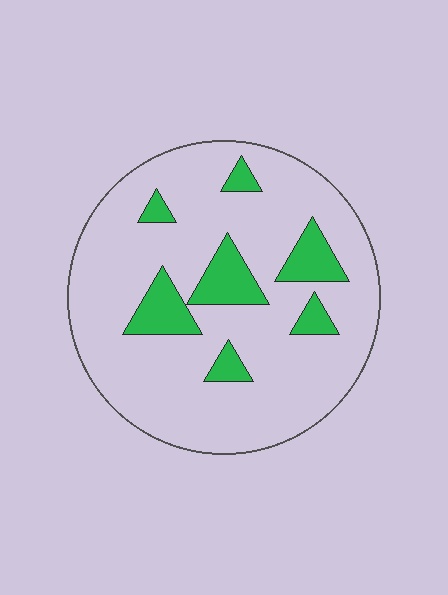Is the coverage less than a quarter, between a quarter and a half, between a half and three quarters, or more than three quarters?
Less than a quarter.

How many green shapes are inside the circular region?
7.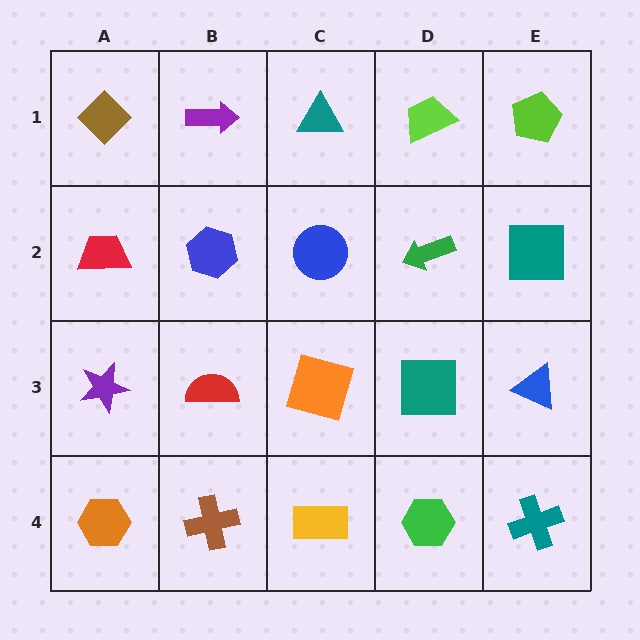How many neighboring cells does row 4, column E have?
2.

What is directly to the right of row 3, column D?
A blue triangle.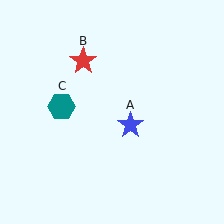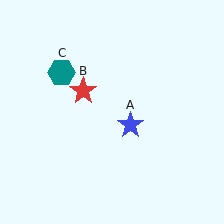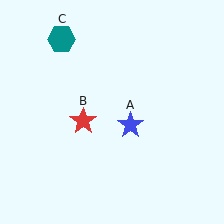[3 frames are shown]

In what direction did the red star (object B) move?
The red star (object B) moved down.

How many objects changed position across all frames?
2 objects changed position: red star (object B), teal hexagon (object C).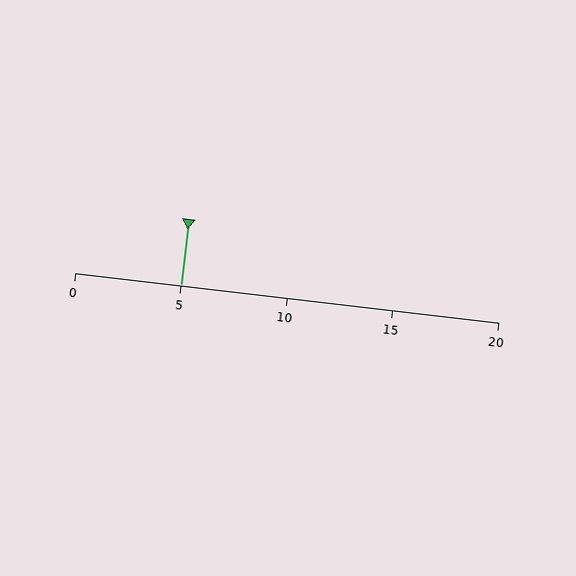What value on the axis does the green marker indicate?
The marker indicates approximately 5.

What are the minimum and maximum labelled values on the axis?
The axis runs from 0 to 20.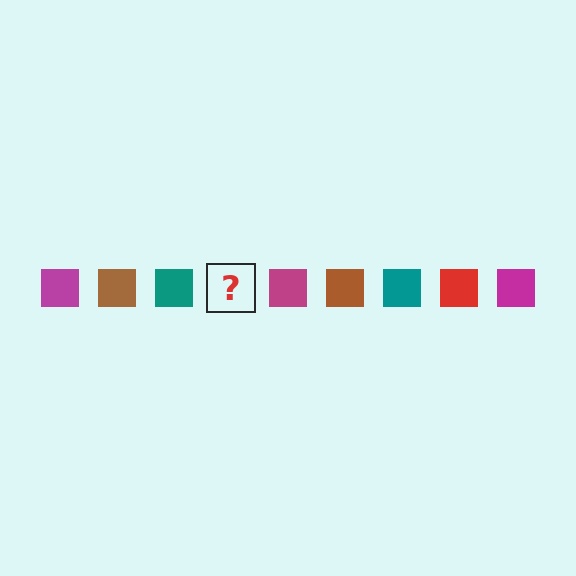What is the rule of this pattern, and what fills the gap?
The rule is that the pattern cycles through magenta, brown, teal, red squares. The gap should be filled with a red square.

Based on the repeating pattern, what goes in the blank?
The blank should be a red square.